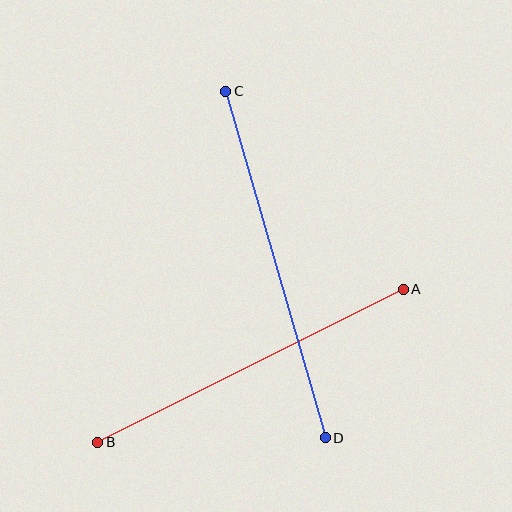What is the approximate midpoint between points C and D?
The midpoint is at approximately (276, 264) pixels.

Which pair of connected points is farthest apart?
Points C and D are farthest apart.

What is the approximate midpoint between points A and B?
The midpoint is at approximately (251, 366) pixels.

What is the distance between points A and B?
The distance is approximately 342 pixels.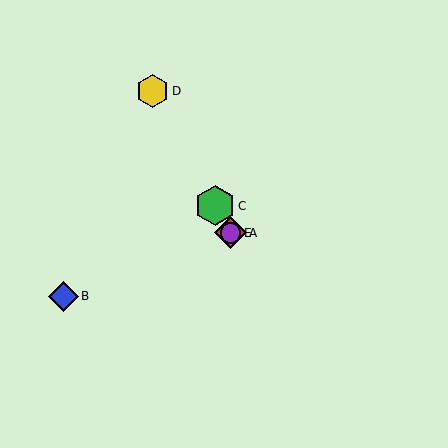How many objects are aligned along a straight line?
4 objects (A, C, D, E) are aligned along a straight line.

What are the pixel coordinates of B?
Object B is at (63, 296).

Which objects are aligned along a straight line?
Objects A, C, D, E are aligned along a straight line.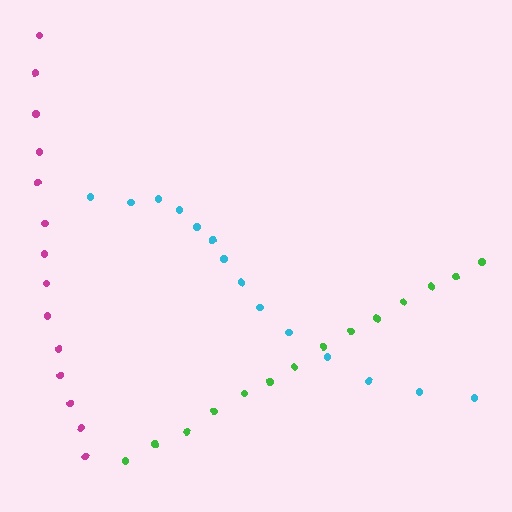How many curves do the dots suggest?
There are 3 distinct paths.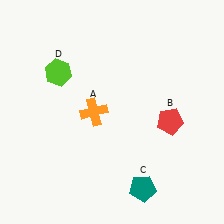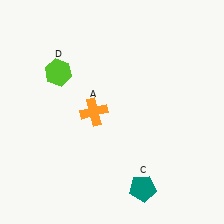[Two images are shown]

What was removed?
The red pentagon (B) was removed in Image 2.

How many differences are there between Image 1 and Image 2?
There is 1 difference between the two images.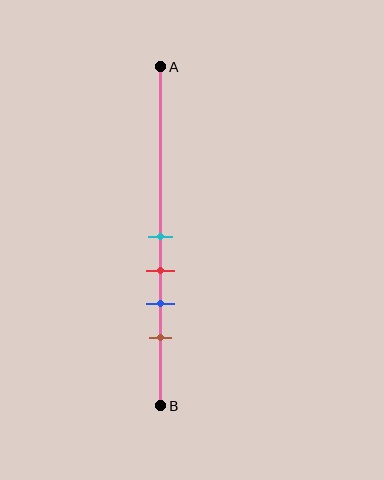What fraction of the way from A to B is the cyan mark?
The cyan mark is approximately 50% (0.5) of the way from A to B.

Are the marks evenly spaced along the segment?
Yes, the marks are approximately evenly spaced.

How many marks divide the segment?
There are 4 marks dividing the segment.